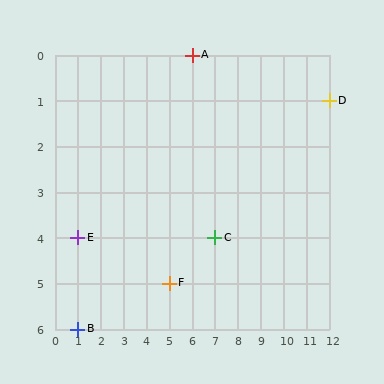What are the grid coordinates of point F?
Point F is at grid coordinates (5, 5).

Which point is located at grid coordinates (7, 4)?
Point C is at (7, 4).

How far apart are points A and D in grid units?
Points A and D are 6 columns and 1 row apart (about 6.1 grid units diagonally).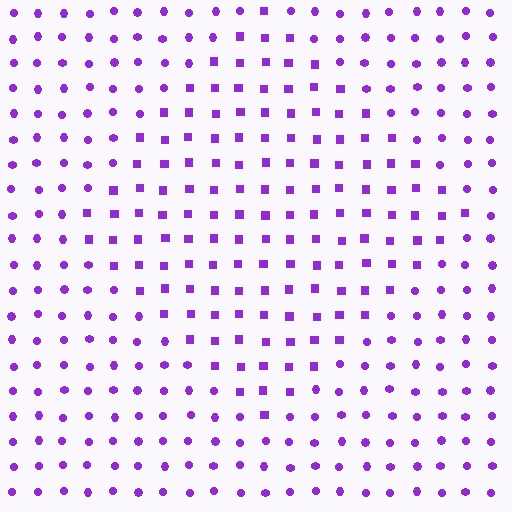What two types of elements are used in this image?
The image uses squares inside the diamond region and circles outside it.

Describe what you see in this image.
The image is filled with small purple elements arranged in a uniform grid. A diamond-shaped region contains squares, while the surrounding area contains circles. The boundary is defined purely by the change in element shape.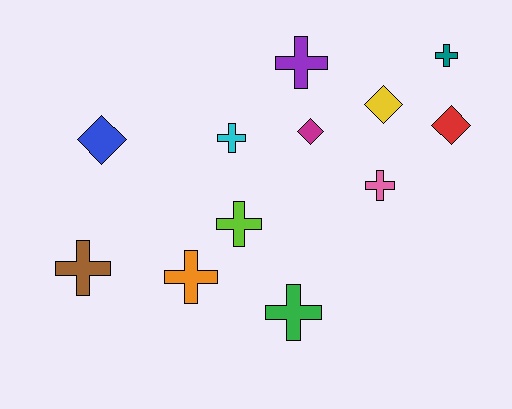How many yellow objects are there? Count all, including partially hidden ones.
There is 1 yellow object.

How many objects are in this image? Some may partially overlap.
There are 12 objects.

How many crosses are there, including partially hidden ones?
There are 8 crosses.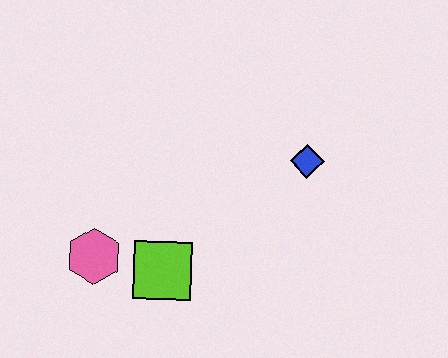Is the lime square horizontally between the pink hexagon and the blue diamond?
Yes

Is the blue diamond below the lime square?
No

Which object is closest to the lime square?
The pink hexagon is closest to the lime square.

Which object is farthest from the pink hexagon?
The blue diamond is farthest from the pink hexagon.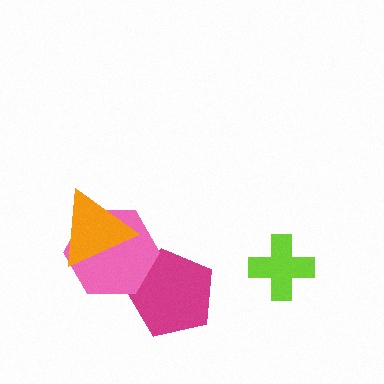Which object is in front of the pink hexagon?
The orange triangle is in front of the pink hexagon.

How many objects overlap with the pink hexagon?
2 objects overlap with the pink hexagon.